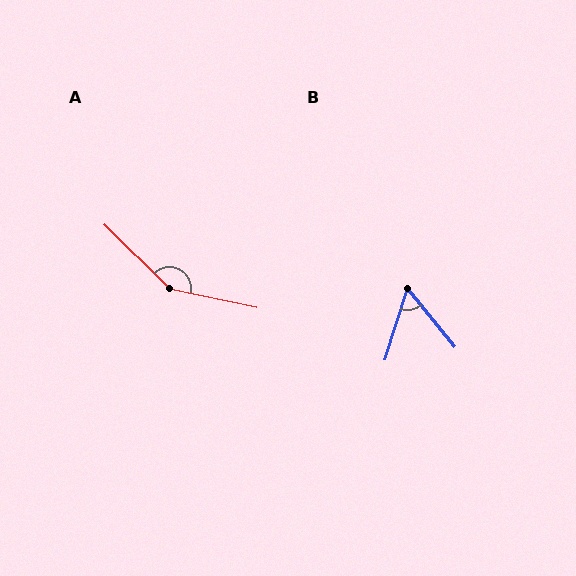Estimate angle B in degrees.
Approximately 57 degrees.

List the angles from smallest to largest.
B (57°), A (148°).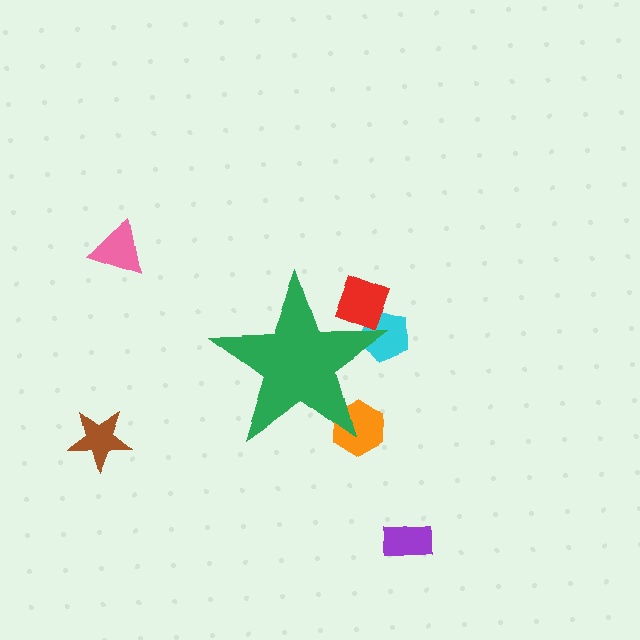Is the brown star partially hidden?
No, the brown star is fully visible.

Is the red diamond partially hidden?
Yes, the red diamond is partially hidden behind the green star.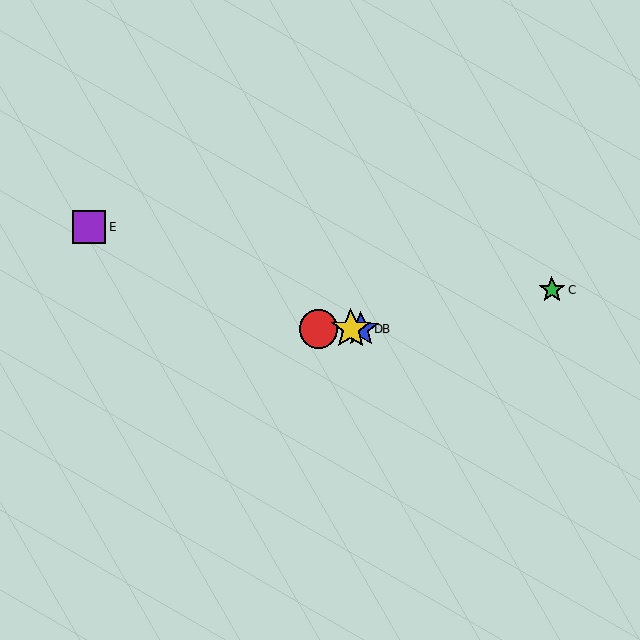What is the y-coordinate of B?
Object B is at y≈329.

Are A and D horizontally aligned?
Yes, both are at y≈329.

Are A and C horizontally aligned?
No, A is at y≈329 and C is at y≈290.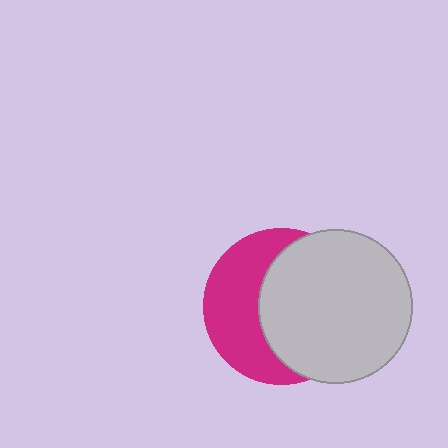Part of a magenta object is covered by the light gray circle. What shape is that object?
It is a circle.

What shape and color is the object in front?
The object in front is a light gray circle.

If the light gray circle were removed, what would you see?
You would see the complete magenta circle.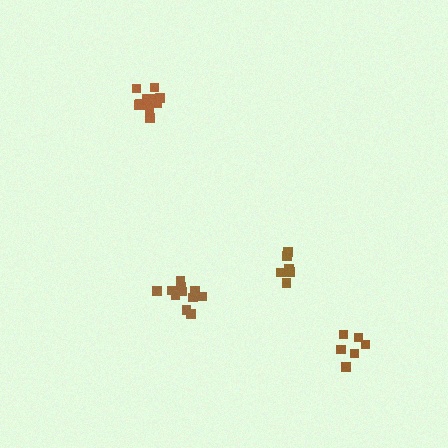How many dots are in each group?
Group 1: 7 dots, Group 2: 11 dots, Group 3: 6 dots, Group 4: 11 dots (35 total).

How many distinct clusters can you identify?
There are 4 distinct clusters.